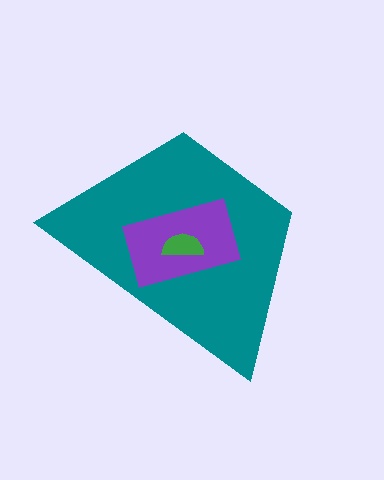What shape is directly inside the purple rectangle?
The green semicircle.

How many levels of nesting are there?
3.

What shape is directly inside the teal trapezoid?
The purple rectangle.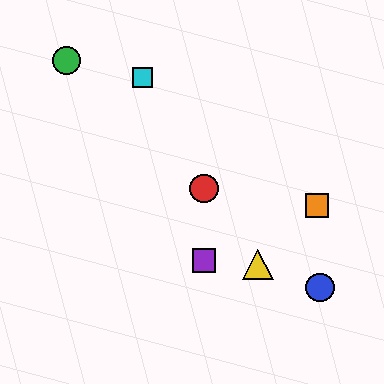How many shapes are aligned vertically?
2 shapes (the red circle, the purple square) are aligned vertically.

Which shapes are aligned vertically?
The red circle, the purple square are aligned vertically.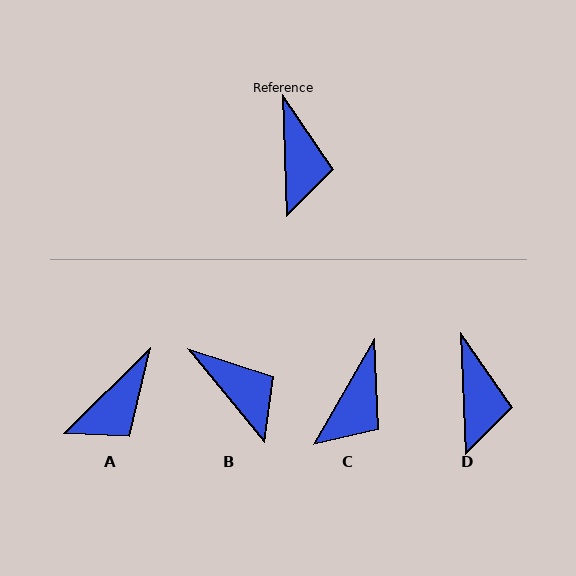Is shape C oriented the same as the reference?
No, it is off by about 32 degrees.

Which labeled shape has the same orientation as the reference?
D.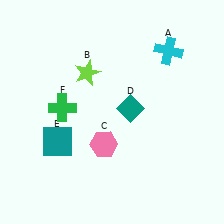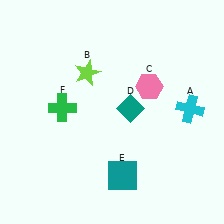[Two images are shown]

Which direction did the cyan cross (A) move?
The cyan cross (A) moved down.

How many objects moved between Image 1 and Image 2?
3 objects moved between the two images.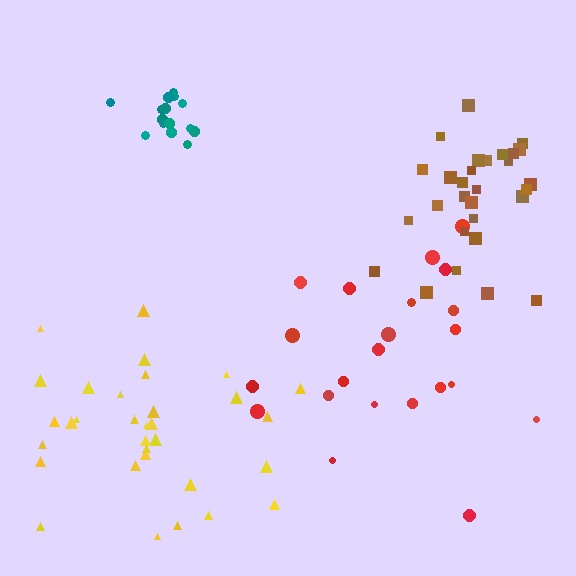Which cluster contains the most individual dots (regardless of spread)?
Yellow (32).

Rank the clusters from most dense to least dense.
teal, brown, yellow, red.